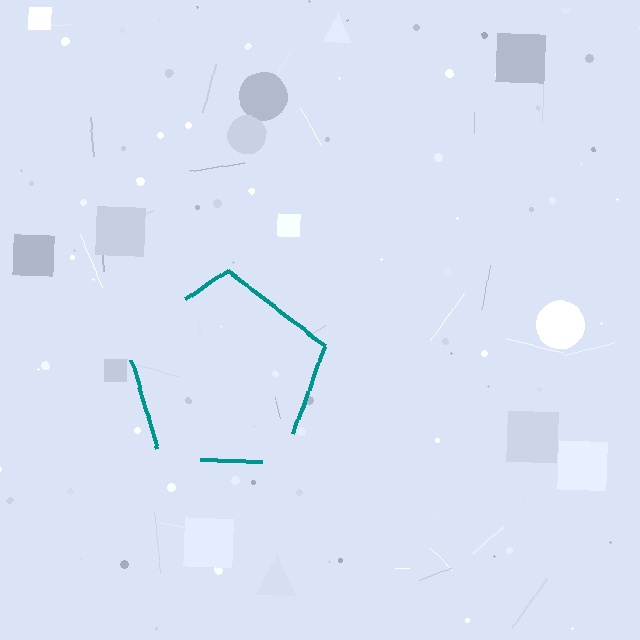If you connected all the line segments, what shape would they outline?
They would outline a pentagon.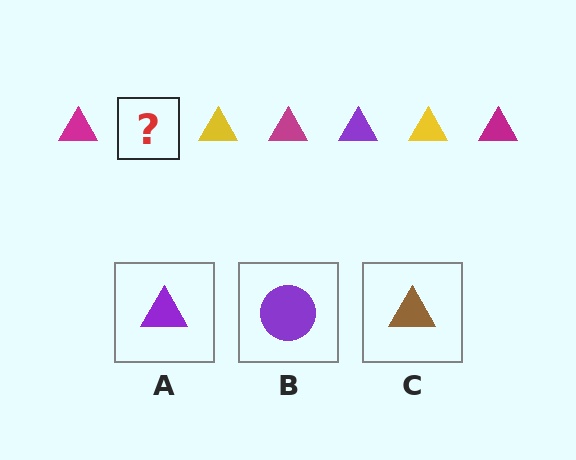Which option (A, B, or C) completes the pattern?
A.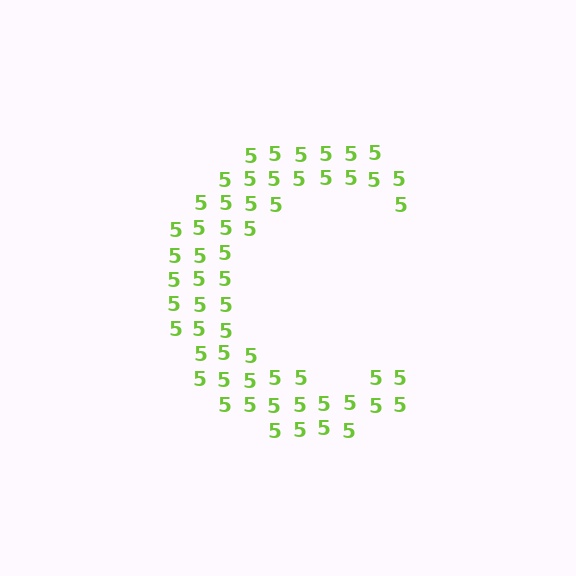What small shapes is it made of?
It is made of small digit 5's.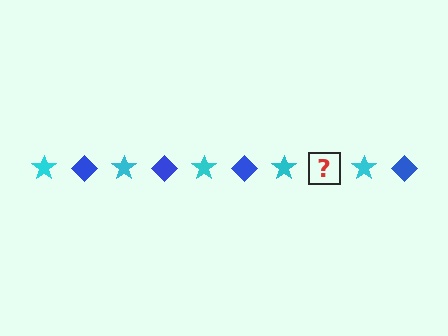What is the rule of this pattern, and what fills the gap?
The rule is that the pattern alternates between cyan star and blue diamond. The gap should be filled with a blue diamond.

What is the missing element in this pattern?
The missing element is a blue diamond.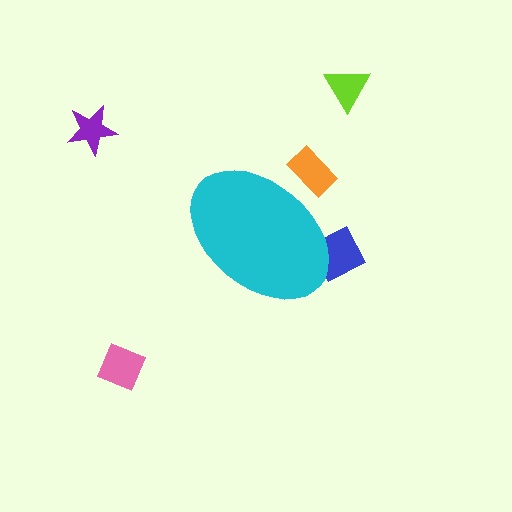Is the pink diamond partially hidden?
No, the pink diamond is fully visible.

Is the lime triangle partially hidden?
No, the lime triangle is fully visible.